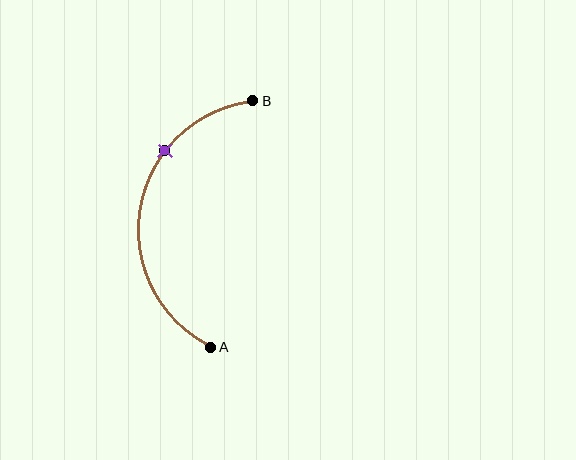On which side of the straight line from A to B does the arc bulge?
The arc bulges to the left of the straight line connecting A and B.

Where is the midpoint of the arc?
The arc midpoint is the point on the curve farthest from the straight line joining A and B. It sits to the left of that line.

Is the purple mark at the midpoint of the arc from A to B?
No. The purple mark lies on the arc but is closer to endpoint B. The arc midpoint would be at the point on the curve equidistant along the arc from both A and B.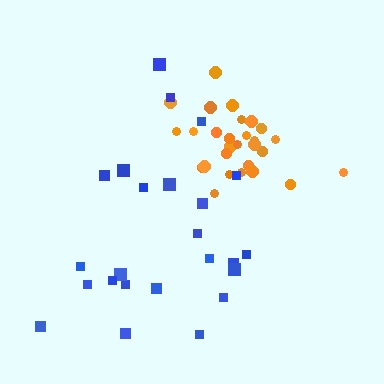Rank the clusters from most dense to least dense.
orange, blue.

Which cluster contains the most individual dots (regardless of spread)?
Orange (28).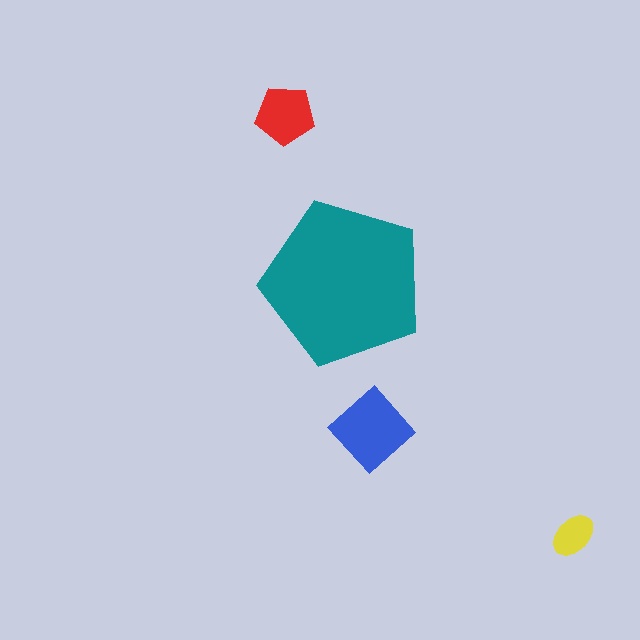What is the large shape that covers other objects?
A teal pentagon.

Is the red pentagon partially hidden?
No, the red pentagon is fully visible.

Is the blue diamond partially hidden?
No, the blue diamond is fully visible.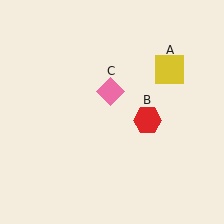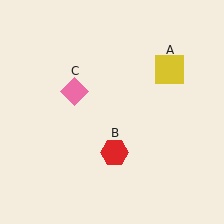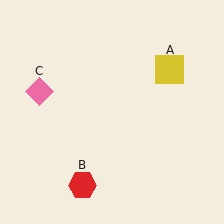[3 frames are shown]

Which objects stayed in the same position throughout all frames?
Yellow square (object A) remained stationary.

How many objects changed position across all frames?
2 objects changed position: red hexagon (object B), pink diamond (object C).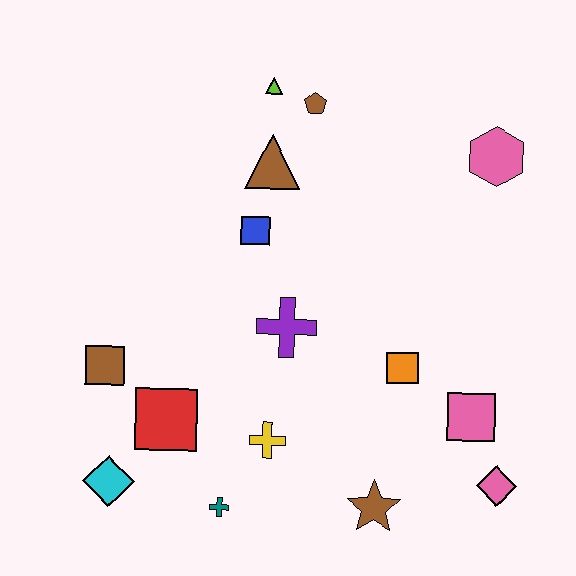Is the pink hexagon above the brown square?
Yes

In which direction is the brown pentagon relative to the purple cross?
The brown pentagon is above the purple cross.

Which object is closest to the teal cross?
The yellow cross is closest to the teal cross.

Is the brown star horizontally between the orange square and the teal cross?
Yes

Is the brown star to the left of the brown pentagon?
No